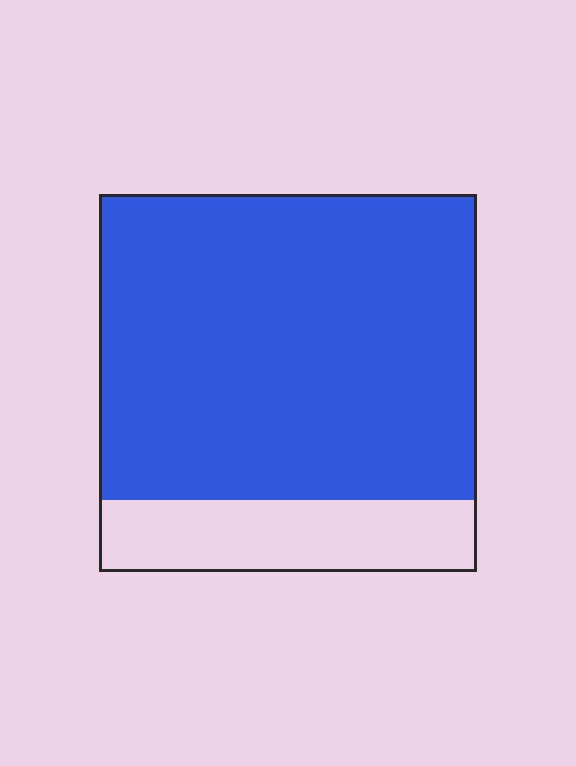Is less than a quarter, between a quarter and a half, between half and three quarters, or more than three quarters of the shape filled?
More than three quarters.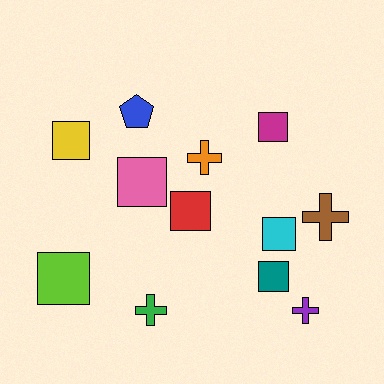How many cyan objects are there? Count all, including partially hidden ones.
There is 1 cyan object.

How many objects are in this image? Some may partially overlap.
There are 12 objects.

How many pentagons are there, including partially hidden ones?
There is 1 pentagon.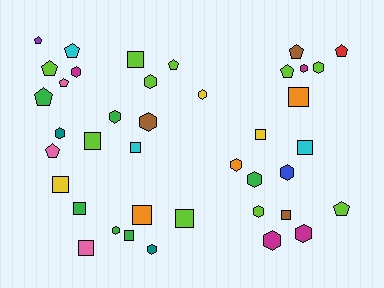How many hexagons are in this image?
There are 16 hexagons.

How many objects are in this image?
There are 40 objects.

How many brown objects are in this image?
There are 3 brown objects.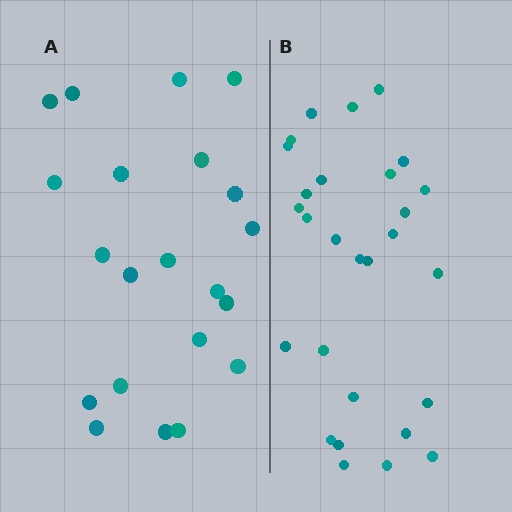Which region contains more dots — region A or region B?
Region B (the right region) has more dots.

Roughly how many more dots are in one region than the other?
Region B has roughly 8 or so more dots than region A.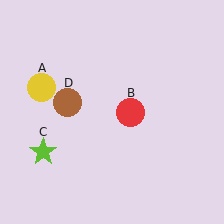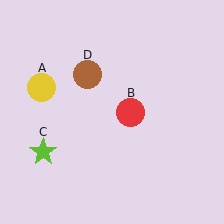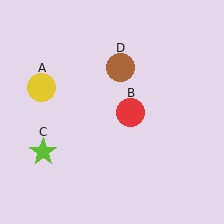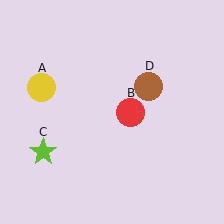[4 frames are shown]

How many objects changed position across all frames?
1 object changed position: brown circle (object D).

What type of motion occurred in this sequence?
The brown circle (object D) rotated clockwise around the center of the scene.